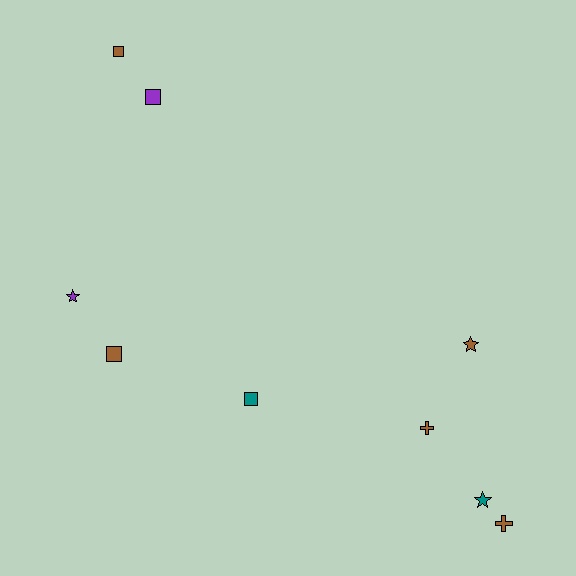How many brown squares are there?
There are 2 brown squares.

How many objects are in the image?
There are 9 objects.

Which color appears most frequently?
Brown, with 5 objects.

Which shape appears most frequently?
Square, with 4 objects.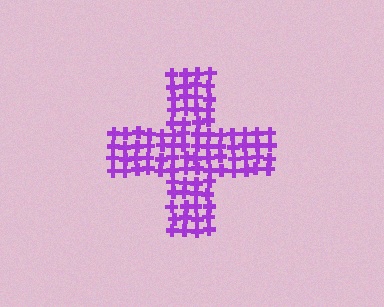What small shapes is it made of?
It is made of small crosses.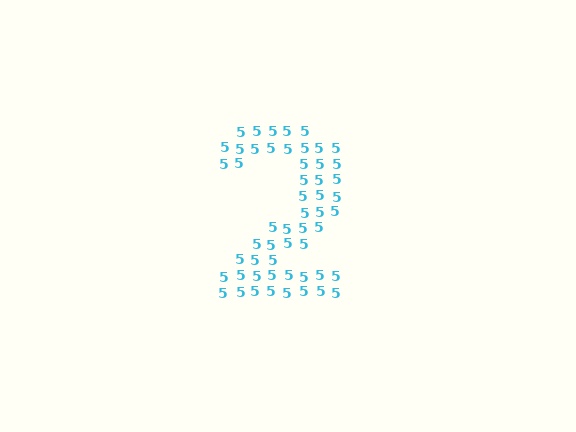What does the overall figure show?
The overall figure shows the digit 2.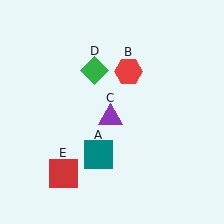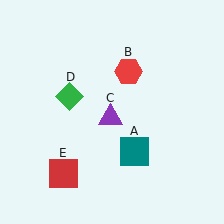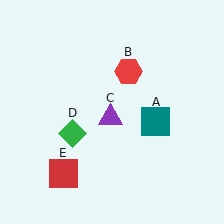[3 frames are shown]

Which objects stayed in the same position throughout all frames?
Red hexagon (object B) and purple triangle (object C) and red square (object E) remained stationary.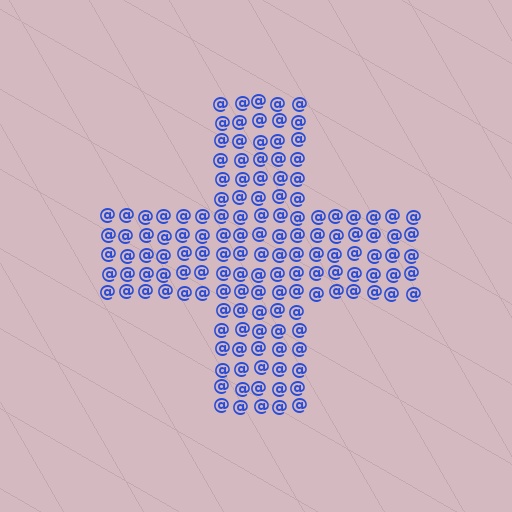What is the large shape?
The large shape is a cross.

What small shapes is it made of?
It is made of small at signs.